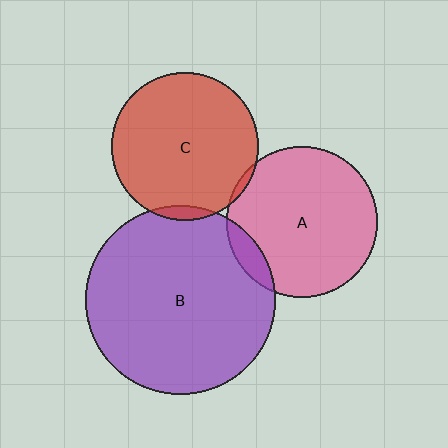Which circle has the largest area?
Circle B (purple).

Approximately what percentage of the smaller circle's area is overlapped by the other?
Approximately 5%.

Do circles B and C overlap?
Yes.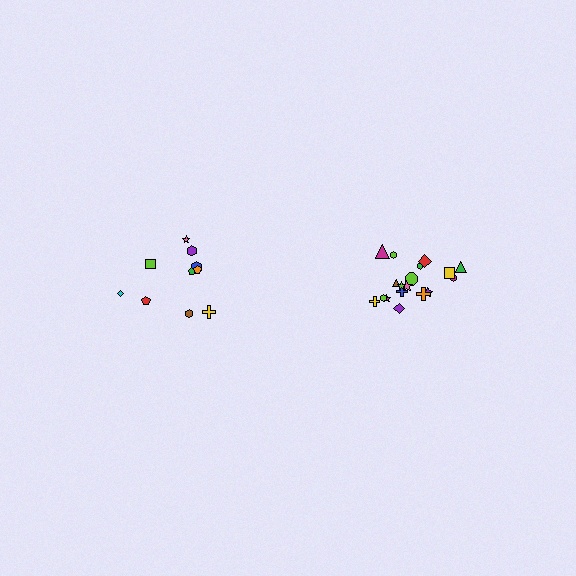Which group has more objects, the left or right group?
The right group.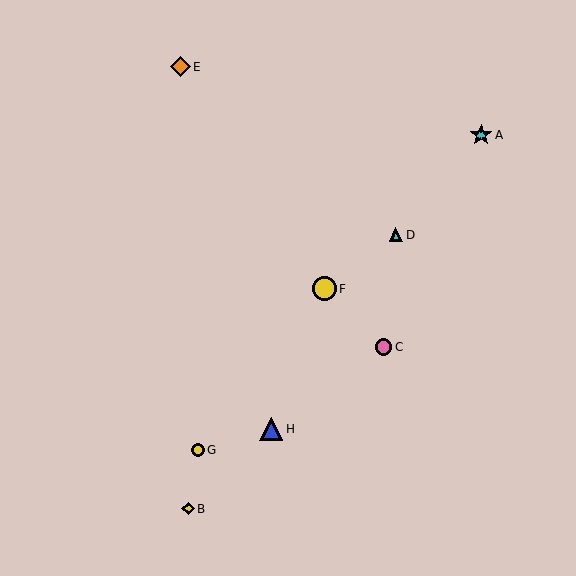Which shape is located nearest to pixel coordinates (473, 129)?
The cyan star (labeled A) at (481, 135) is nearest to that location.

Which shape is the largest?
The yellow circle (labeled F) is the largest.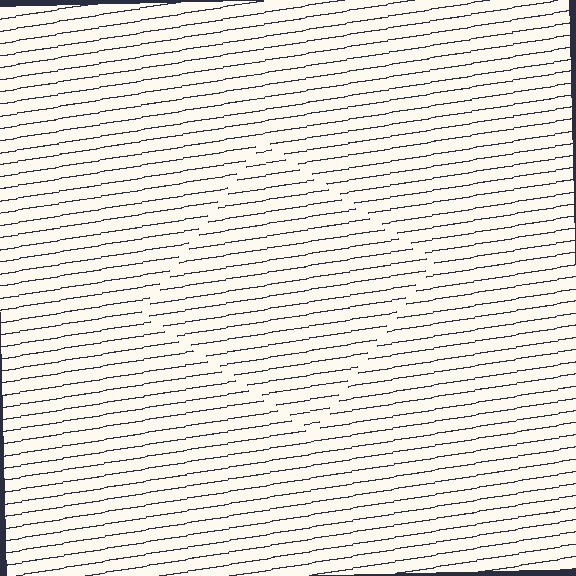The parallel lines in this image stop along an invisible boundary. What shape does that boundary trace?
An illusory square. The interior of the shape contains the same grating, shifted by half a period — the contour is defined by the phase discontinuity where line-ends from the inner and outer gratings abut.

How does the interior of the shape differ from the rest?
The interior of the shape contains the same grating, shifted by half a period — the contour is defined by the phase discontinuity where line-ends from the inner and outer gratings abut.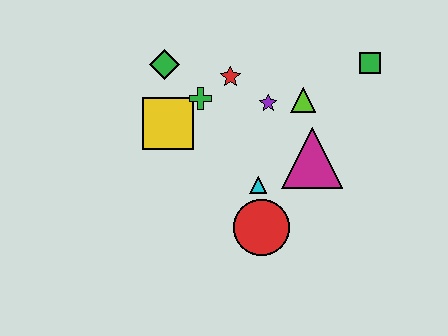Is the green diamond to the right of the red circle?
No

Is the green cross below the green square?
Yes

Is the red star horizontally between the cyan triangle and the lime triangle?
No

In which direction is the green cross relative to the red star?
The green cross is to the left of the red star.